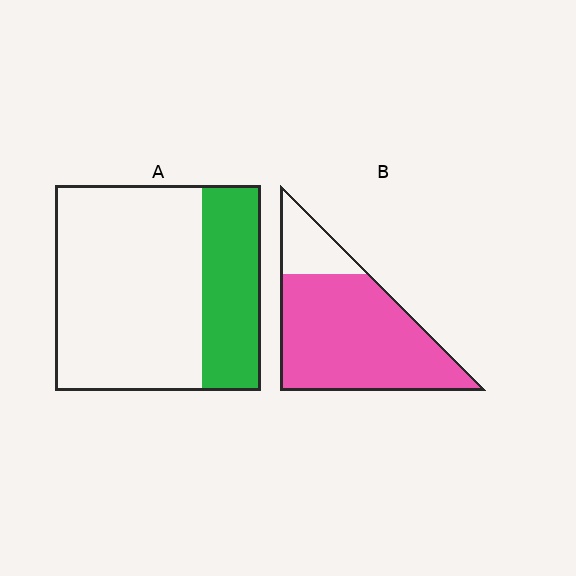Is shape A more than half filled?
No.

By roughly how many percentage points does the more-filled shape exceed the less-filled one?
By roughly 55 percentage points (B over A).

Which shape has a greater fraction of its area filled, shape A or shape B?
Shape B.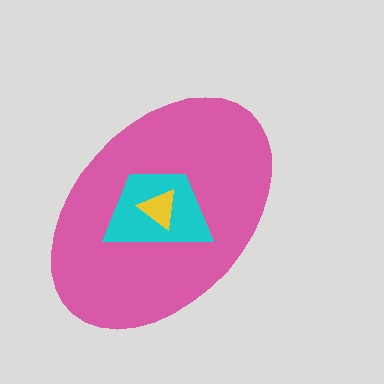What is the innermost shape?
The yellow triangle.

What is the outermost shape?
The pink ellipse.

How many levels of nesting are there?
3.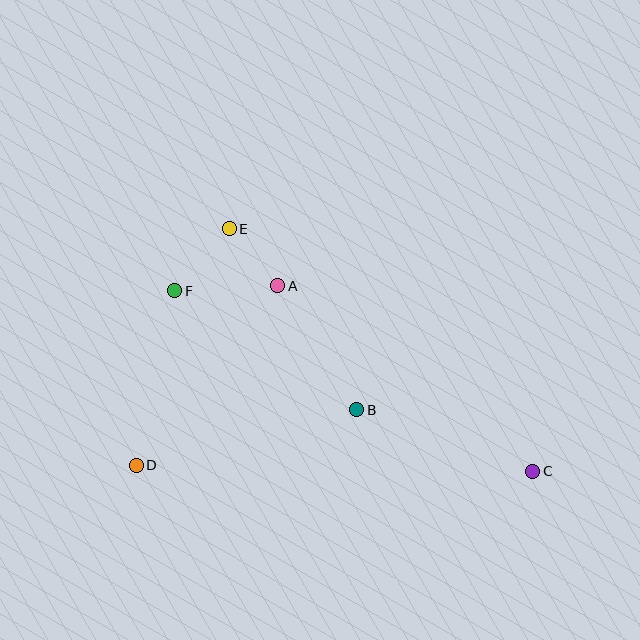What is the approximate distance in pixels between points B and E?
The distance between B and E is approximately 222 pixels.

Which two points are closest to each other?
Points A and E are closest to each other.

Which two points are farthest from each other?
Points C and F are farthest from each other.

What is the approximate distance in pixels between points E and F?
The distance between E and F is approximately 82 pixels.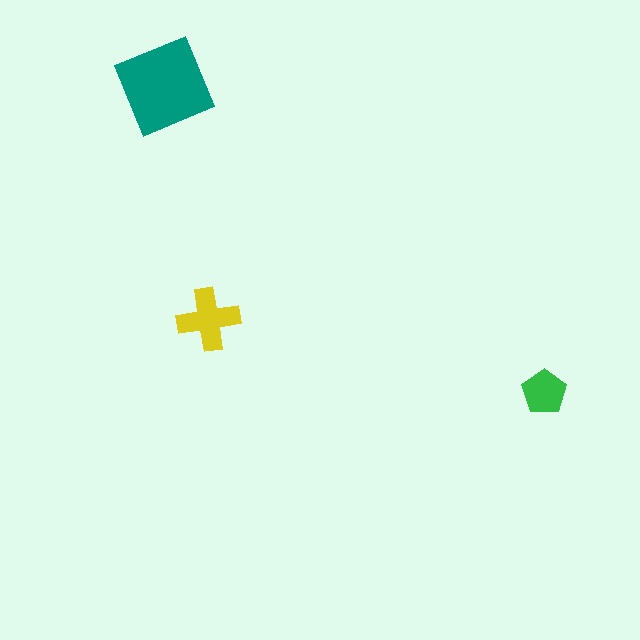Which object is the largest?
The teal square.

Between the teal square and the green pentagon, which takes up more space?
The teal square.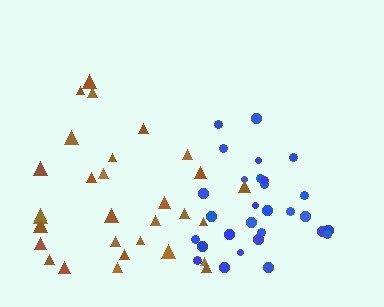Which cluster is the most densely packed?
Blue.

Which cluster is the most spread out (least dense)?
Brown.